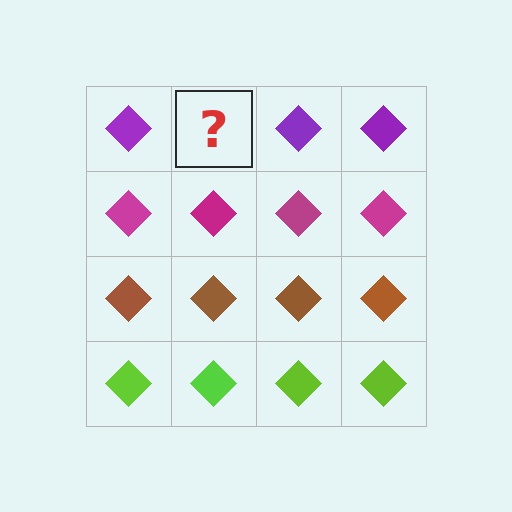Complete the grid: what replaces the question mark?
The question mark should be replaced with a purple diamond.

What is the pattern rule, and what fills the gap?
The rule is that each row has a consistent color. The gap should be filled with a purple diamond.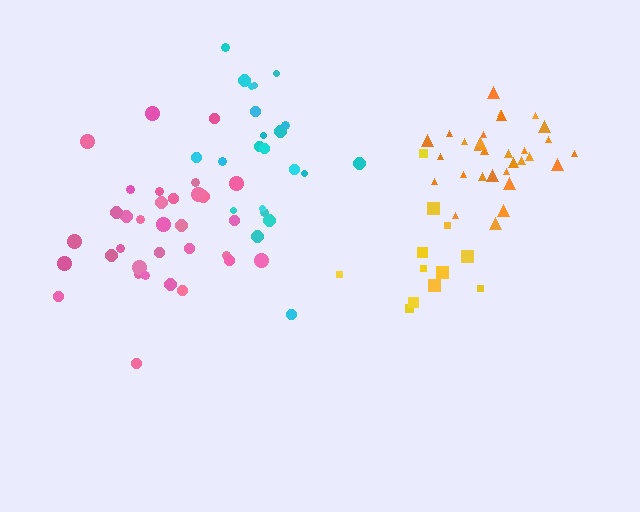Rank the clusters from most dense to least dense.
orange, yellow, pink, cyan.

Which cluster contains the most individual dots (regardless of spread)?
Pink (33).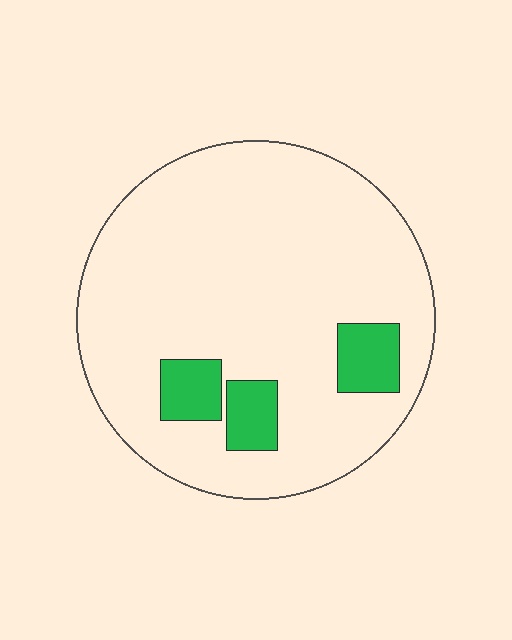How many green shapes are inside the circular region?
3.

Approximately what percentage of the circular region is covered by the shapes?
Approximately 10%.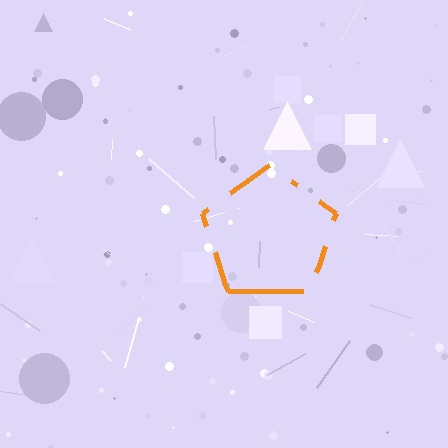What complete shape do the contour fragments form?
The contour fragments form a pentagon.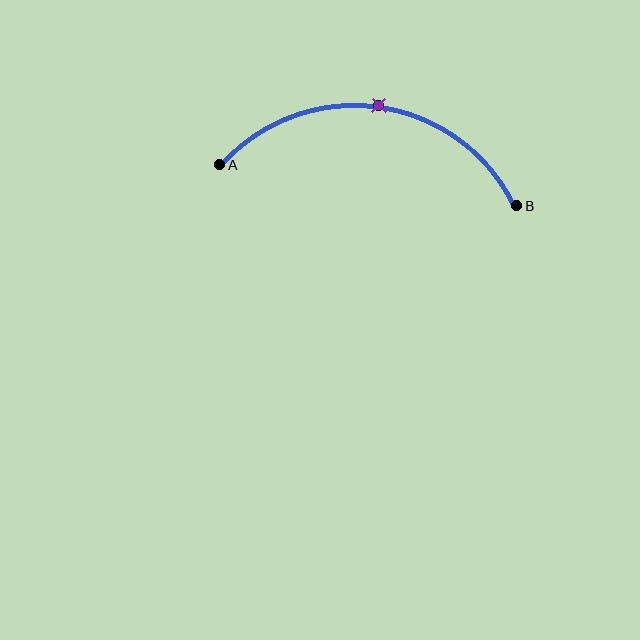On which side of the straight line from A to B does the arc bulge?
The arc bulges above the straight line connecting A and B.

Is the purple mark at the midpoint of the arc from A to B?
Yes. The purple mark lies on the arc at equal arc-length from both A and B — it is the arc midpoint.